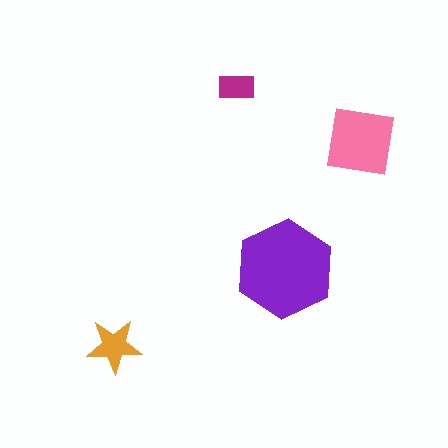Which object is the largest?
The purple hexagon.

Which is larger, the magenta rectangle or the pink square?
The pink square.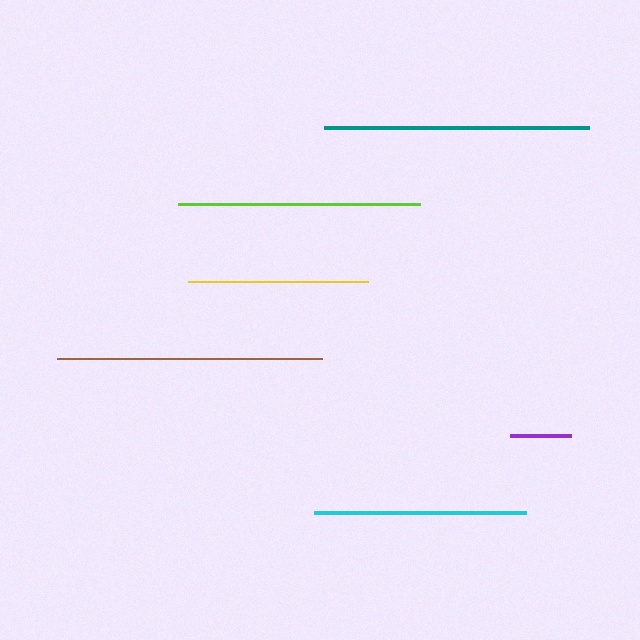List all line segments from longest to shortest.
From longest to shortest: teal, brown, lime, cyan, yellow, purple.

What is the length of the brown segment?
The brown segment is approximately 264 pixels long.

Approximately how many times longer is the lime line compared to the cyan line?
The lime line is approximately 1.1 times the length of the cyan line.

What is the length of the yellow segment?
The yellow segment is approximately 181 pixels long.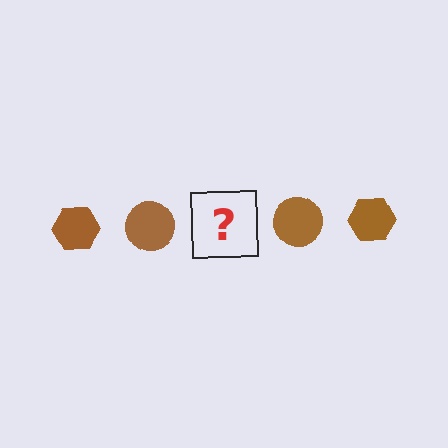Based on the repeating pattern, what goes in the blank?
The blank should be a brown hexagon.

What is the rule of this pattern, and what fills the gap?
The rule is that the pattern cycles through hexagon, circle shapes in brown. The gap should be filled with a brown hexagon.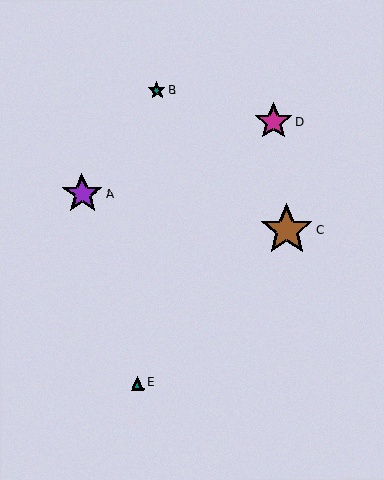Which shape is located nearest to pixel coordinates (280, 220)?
The brown star (labeled C) at (287, 230) is nearest to that location.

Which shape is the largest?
The brown star (labeled C) is the largest.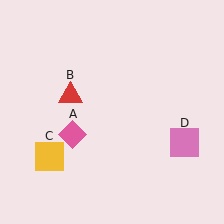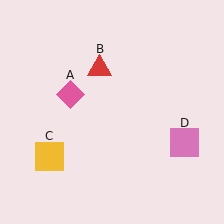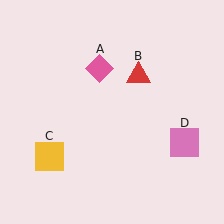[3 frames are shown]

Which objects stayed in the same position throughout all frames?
Yellow square (object C) and pink square (object D) remained stationary.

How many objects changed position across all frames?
2 objects changed position: pink diamond (object A), red triangle (object B).